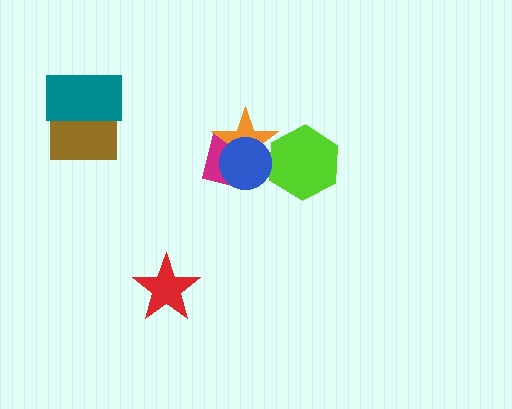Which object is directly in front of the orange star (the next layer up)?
The lime hexagon is directly in front of the orange star.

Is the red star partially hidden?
No, no other shape covers it.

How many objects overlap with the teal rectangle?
1 object overlaps with the teal rectangle.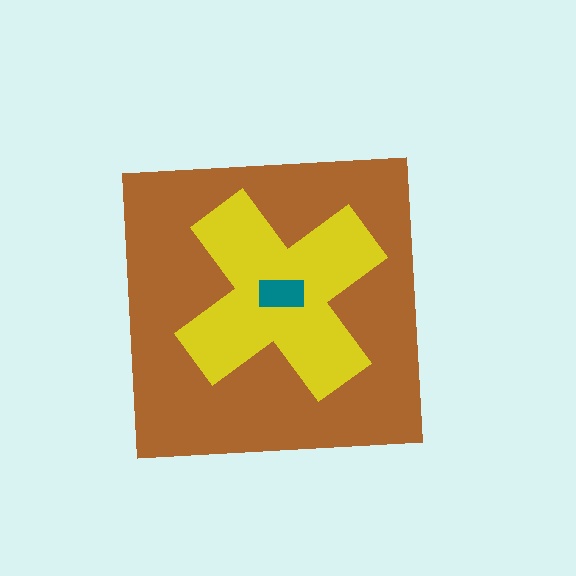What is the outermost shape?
The brown square.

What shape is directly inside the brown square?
The yellow cross.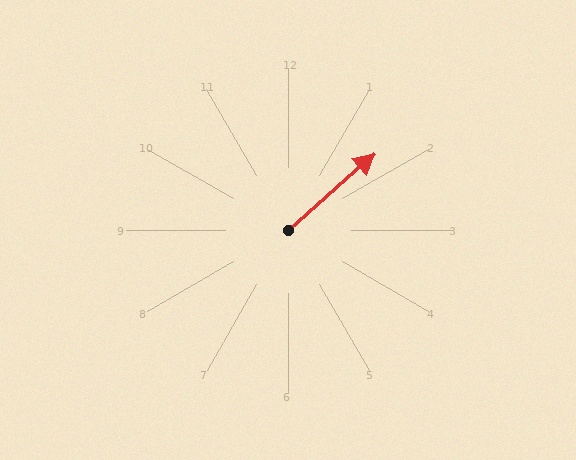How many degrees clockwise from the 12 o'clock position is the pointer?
Approximately 48 degrees.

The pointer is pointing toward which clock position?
Roughly 2 o'clock.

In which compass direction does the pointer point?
Northeast.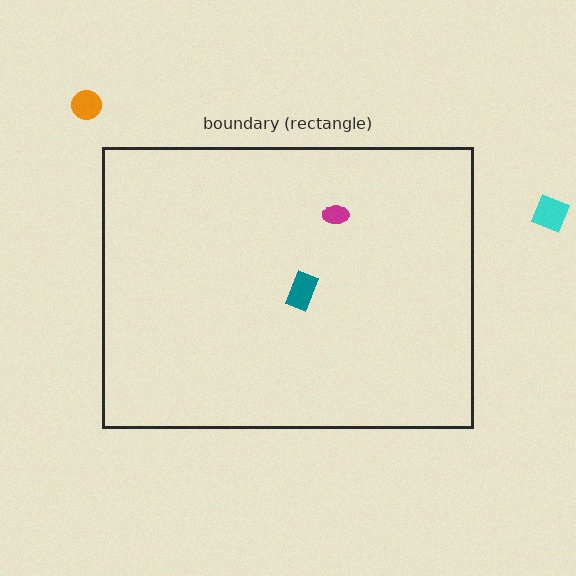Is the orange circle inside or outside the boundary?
Outside.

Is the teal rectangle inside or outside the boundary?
Inside.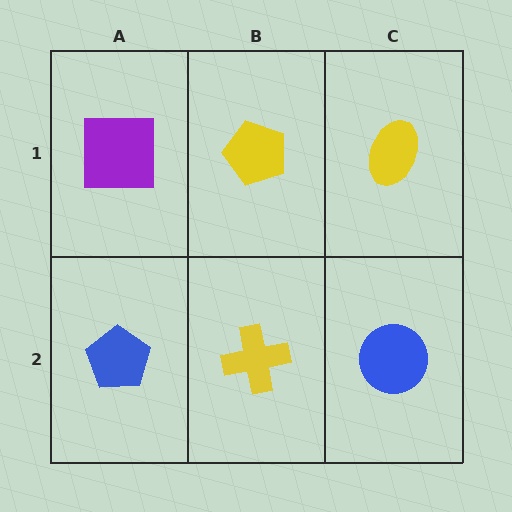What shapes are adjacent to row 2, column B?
A yellow pentagon (row 1, column B), a blue pentagon (row 2, column A), a blue circle (row 2, column C).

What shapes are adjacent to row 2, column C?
A yellow ellipse (row 1, column C), a yellow cross (row 2, column B).